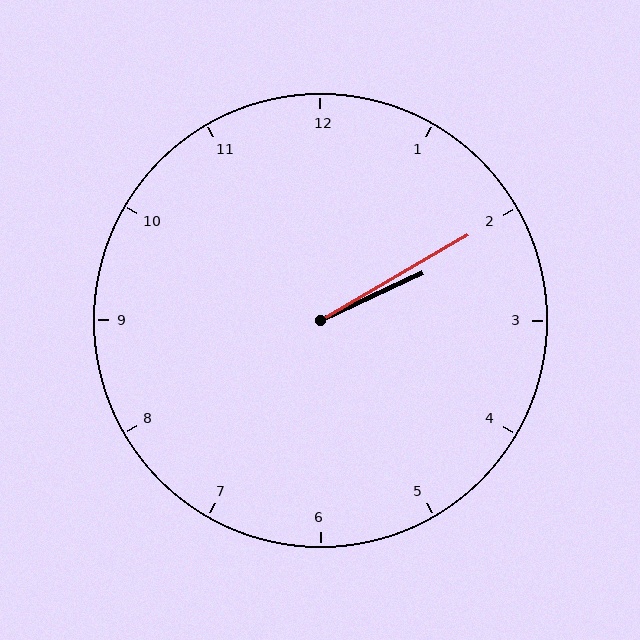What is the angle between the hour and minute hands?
Approximately 5 degrees.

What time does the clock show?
2:10.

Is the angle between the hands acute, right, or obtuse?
It is acute.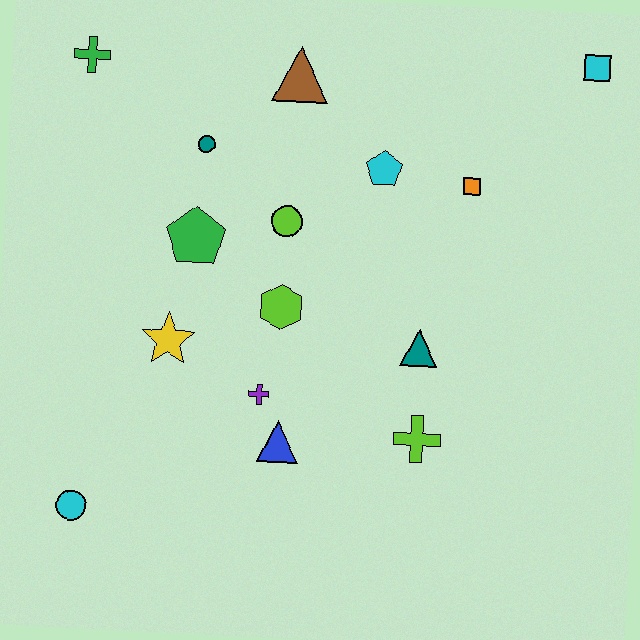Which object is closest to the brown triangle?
The teal circle is closest to the brown triangle.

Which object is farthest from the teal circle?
The cyan square is farthest from the teal circle.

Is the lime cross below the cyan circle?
No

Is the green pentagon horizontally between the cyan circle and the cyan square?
Yes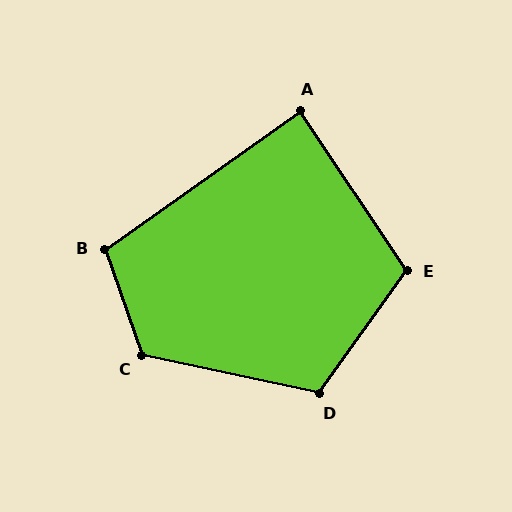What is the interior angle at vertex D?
Approximately 113 degrees (obtuse).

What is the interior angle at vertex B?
Approximately 106 degrees (obtuse).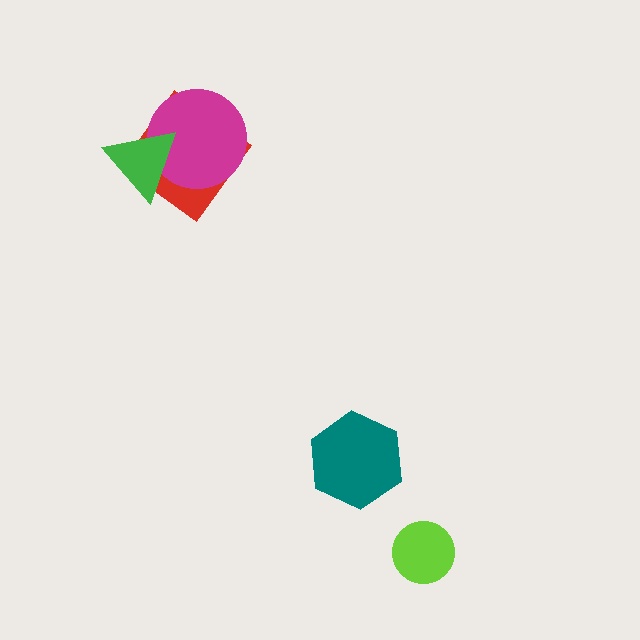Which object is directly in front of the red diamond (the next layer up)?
The magenta circle is directly in front of the red diamond.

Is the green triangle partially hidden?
No, no other shape covers it.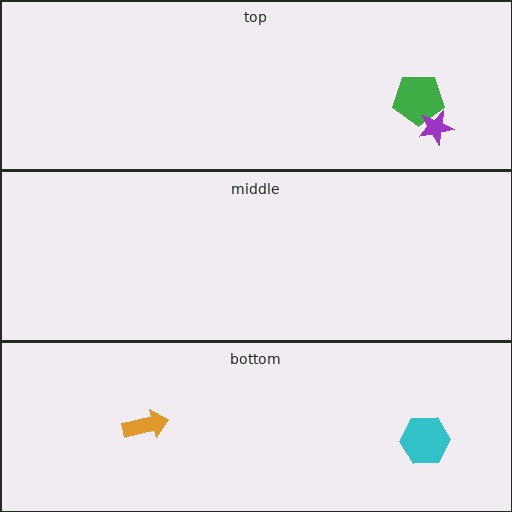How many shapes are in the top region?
2.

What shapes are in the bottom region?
The orange arrow, the cyan hexagon.